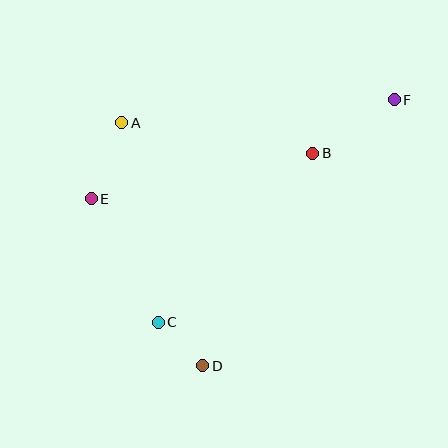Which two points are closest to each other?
Points C and D are closest to each other.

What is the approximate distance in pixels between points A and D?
The distance between A and D is approximately 257 pixels.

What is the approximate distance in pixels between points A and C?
The distance between A and C is approximately 203 pixels.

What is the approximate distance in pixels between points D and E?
The distance between D and E is approximately 201 pixels.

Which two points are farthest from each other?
Points D and F are farthest from each other.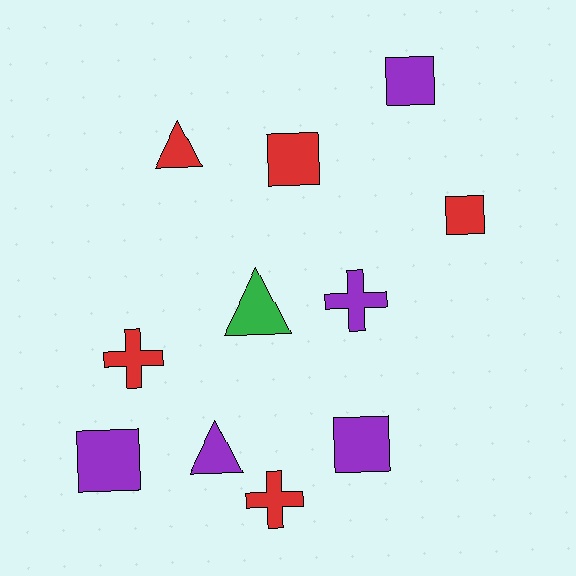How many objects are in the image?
There are 11 objects.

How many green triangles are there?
There is 1 green triangle.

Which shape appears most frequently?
Square, with 5 objects.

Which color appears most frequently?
Red, with 5 objects.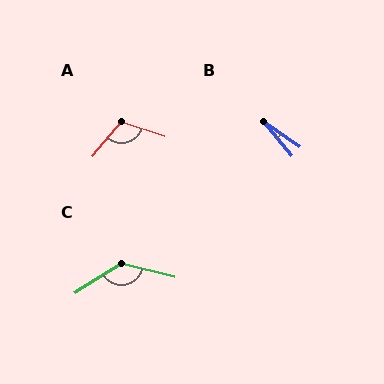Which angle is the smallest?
B, at approximately 16 degrees.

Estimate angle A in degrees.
Approximately 110 degrees.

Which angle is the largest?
C, at approximately 134 degrees.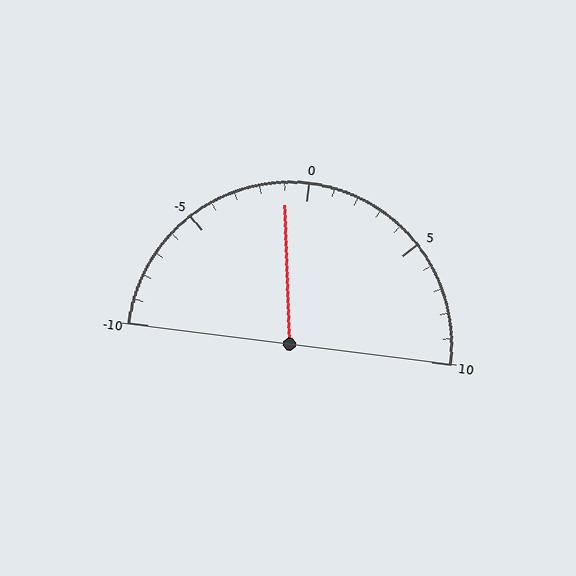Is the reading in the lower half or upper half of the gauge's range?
The reading is in the lower half of the range (-10 to 10).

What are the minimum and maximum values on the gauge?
The gauge ranges from -10 to 10.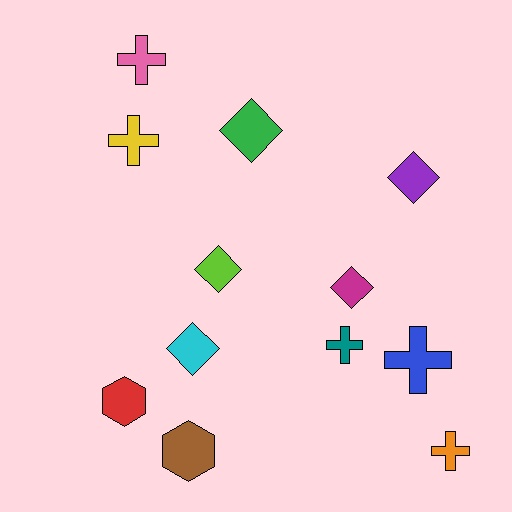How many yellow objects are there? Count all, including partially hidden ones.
There is 1 yellow object.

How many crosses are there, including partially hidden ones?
There are 5 crosses.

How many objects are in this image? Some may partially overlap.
There are 12 objects.